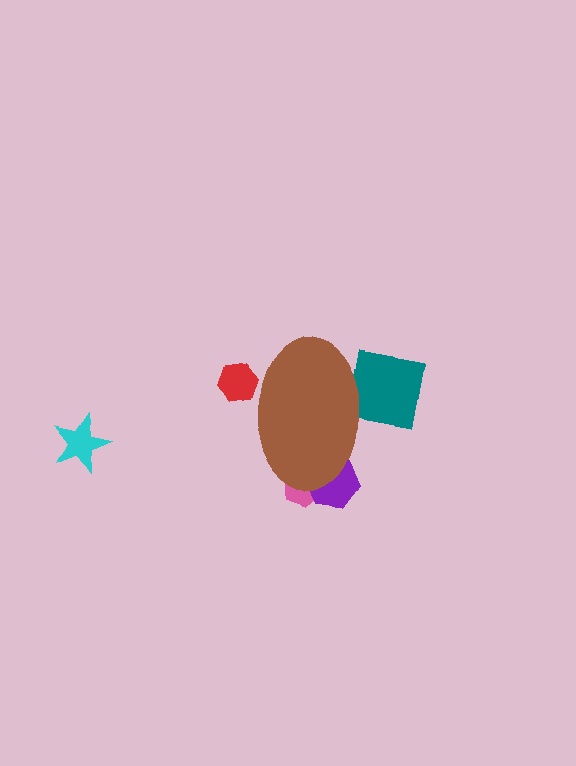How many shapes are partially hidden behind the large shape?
4 shapes are partially hidden.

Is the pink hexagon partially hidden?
Yes, the pink hexagon is partially hidden behind the brown ellipse.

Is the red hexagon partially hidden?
Yes, the red hexagon is partially hidden behind the brown ellipse.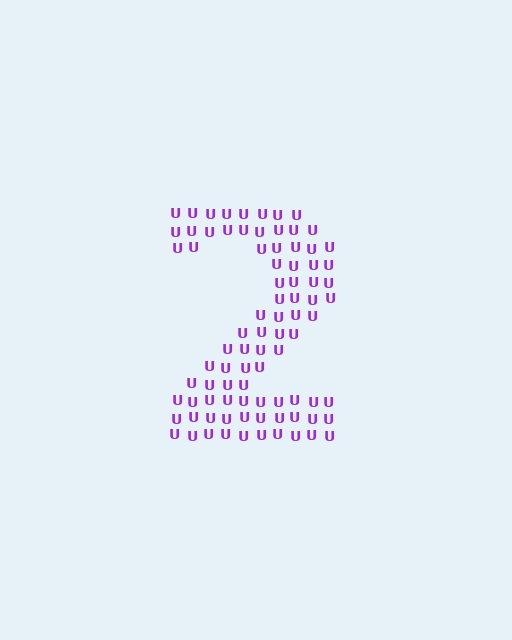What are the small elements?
The small elements are letter U's.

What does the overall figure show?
The overall figure shows the digit 2.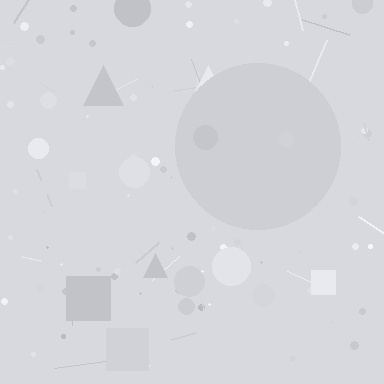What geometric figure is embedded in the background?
A circle is embedded in the background.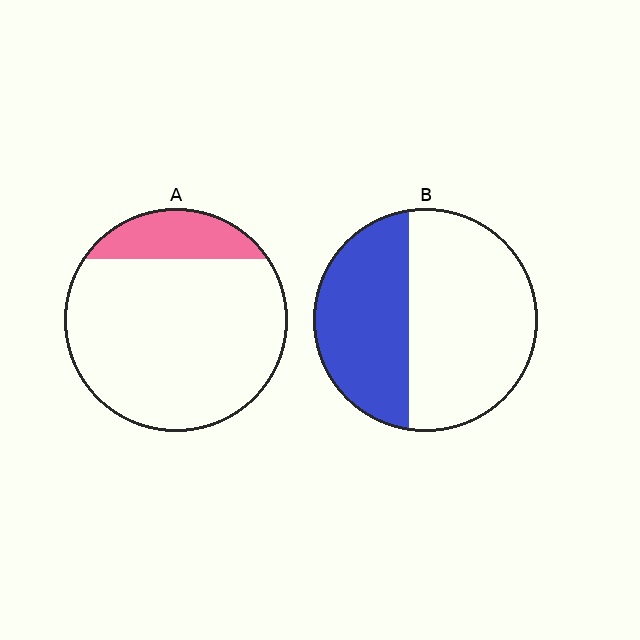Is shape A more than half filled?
No.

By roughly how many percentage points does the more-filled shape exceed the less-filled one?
By roughly 25 percentage points (B over A).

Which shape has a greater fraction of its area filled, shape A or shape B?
Shape B.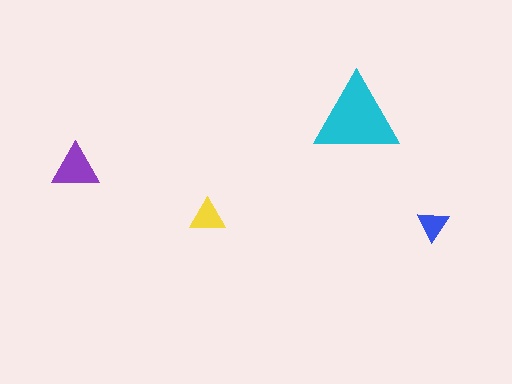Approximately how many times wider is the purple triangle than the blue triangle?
About 1.5 times wider.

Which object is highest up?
The cyan triangle is topmost.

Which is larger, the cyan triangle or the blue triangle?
The cyan one.